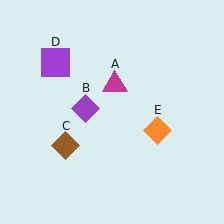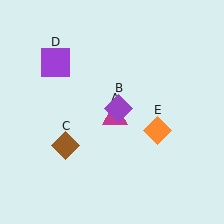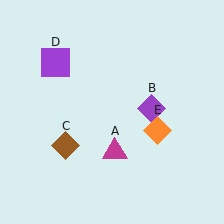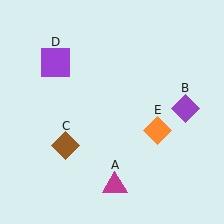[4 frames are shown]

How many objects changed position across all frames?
2 objects changed position: magenta triangle (object A), purple diamond (object B).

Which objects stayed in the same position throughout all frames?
Brown diamond (object C) and purple square (object D) and orange diamond (object E) remained stationary.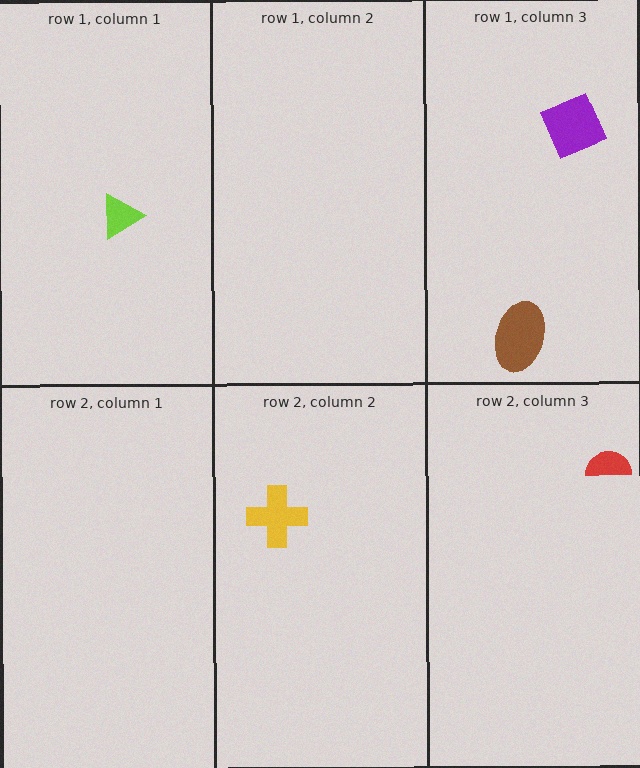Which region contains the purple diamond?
The row 1, column 3 region.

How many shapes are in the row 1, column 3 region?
2.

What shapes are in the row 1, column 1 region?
The lime triangle.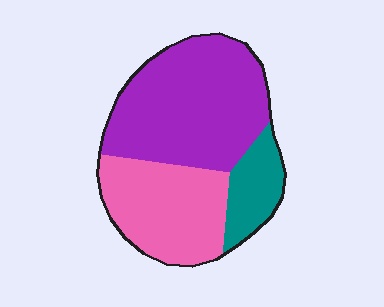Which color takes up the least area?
Teal, at roughly 15%.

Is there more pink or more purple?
Purple.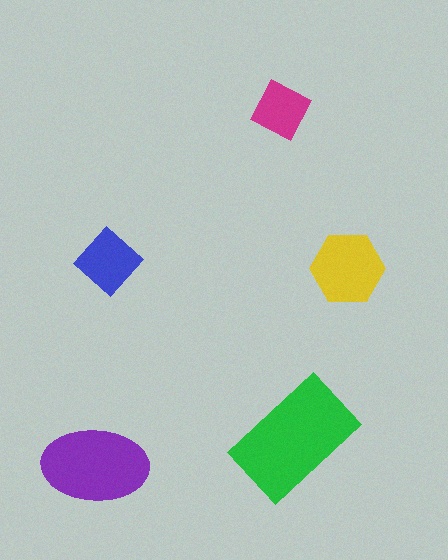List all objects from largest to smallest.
The green rectangle, the purple ellipse, the yellow hexagon, the blue diamond, the magenta diamond.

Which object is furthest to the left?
The purple ellipse is leftmost.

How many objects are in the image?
There are 5 objects in the image.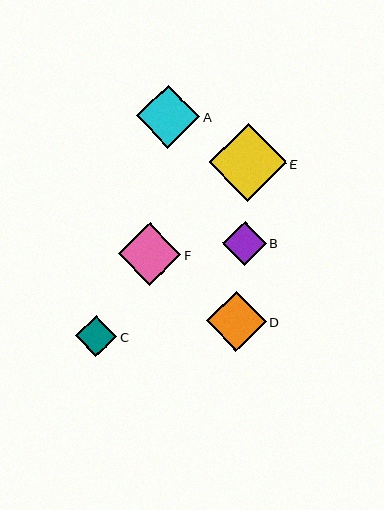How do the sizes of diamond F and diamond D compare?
Diamond F and diamond D are approximately the same size.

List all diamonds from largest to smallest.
From largest to smallest: E, A, F, D, B, C.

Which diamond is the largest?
Diamond E is the largest with a size of approximately 77 pixels.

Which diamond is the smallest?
Diamond C is the smallest with a size of approximately 42 pixels.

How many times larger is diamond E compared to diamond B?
Diamond E is approximately 1.8 times the size of diamond B.